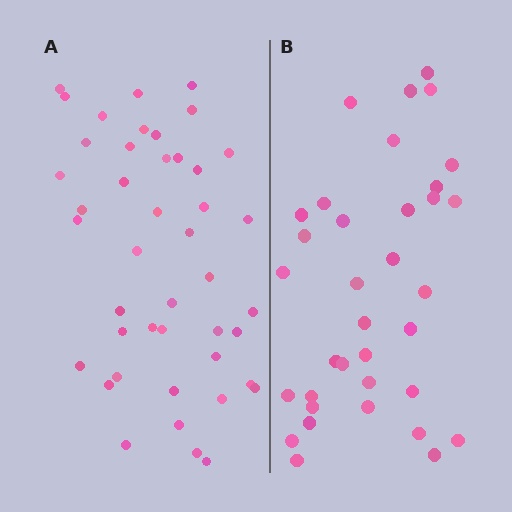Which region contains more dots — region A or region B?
Region A (the left region) has more dots.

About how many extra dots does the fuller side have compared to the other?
Region A has roughly 8 or so more dots than region B.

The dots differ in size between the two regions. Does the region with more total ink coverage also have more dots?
No. Region B has more total ink coverage because its dots are larger, but region A actually contains more individual dots. Total area can be misleading — the number of items is what matters here.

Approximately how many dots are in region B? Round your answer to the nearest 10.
About 40 dots. (The exact count is 35, which rounds to 40.)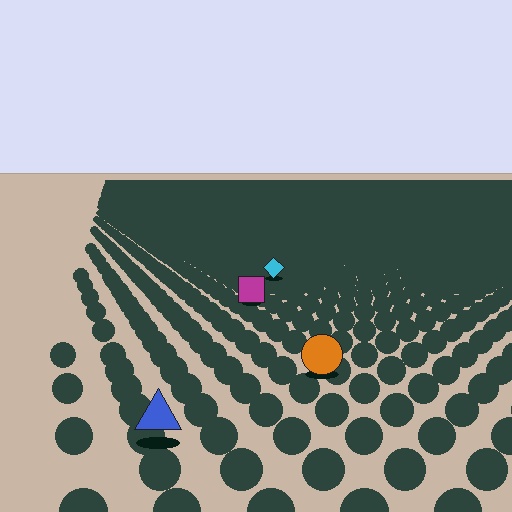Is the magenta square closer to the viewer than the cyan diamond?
Yes. The magenta square is closer — you can tell from the texture gradient: the ground texture is coarser near it.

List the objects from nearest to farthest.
From nearest to farthest: the blue triangle, the orange circle, the magenta square, the cyan diamond.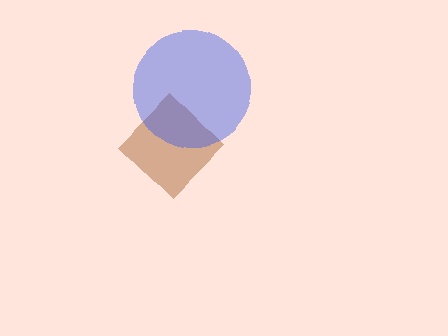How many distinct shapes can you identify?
There are 2 distinct shapes: a brown diamond, a blue circle.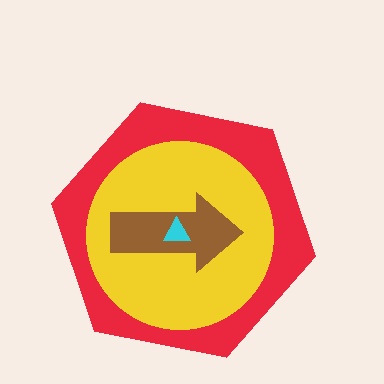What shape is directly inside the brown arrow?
The cyan triangle.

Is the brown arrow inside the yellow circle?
Yes.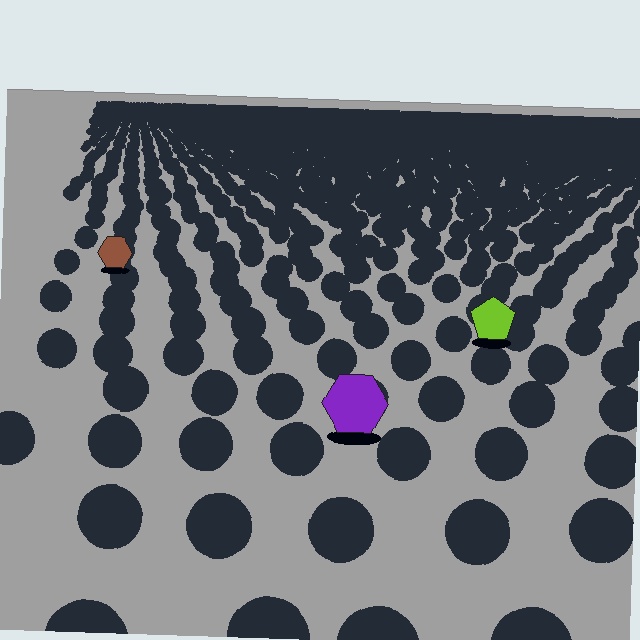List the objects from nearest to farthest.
From nearest to farthest: the purple hexagon, the lime pentagon, the brown hexagon.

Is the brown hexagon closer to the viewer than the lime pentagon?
No. The lime pentagon is closer — you can tell from the texture gradient: the ground texture is coarser near it.